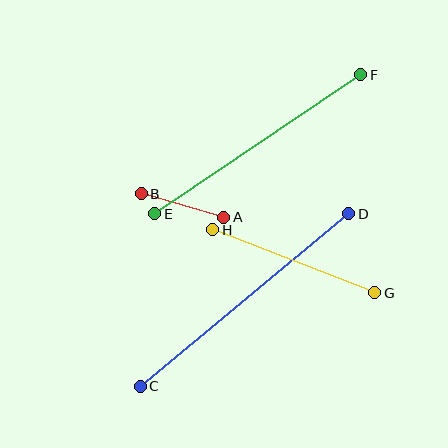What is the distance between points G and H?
The distance is approximately 174 pixels.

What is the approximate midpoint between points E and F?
The midpoint is at approximately (258, 144) pixels.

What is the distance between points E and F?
The distance is approximately 249 pixels.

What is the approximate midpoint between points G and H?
The midpoint is at approximately (294, 261) pixels.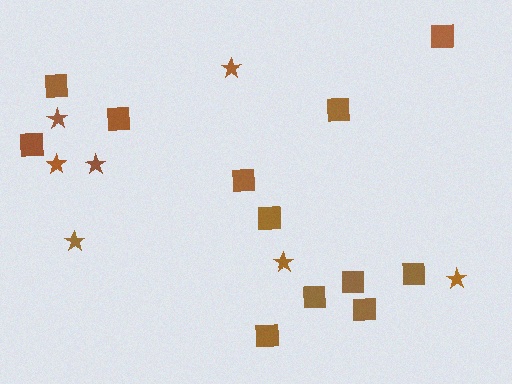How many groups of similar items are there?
There are 2 groups: one group of squares (12) and one group of stars (7).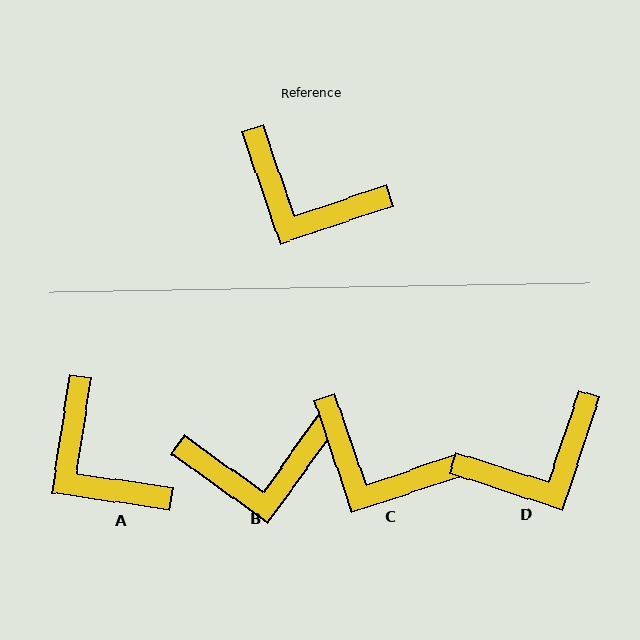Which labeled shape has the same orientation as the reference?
C.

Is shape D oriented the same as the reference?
No, it is off by about 53 degrees.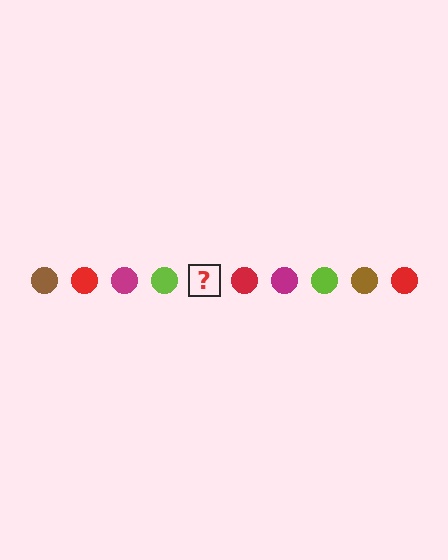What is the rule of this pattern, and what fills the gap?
The rule is that the pattern cycles through brown, red, magenta, lime circles. The gap should be filled with a brown circle.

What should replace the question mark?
The question mark should be replaced with a brown circle.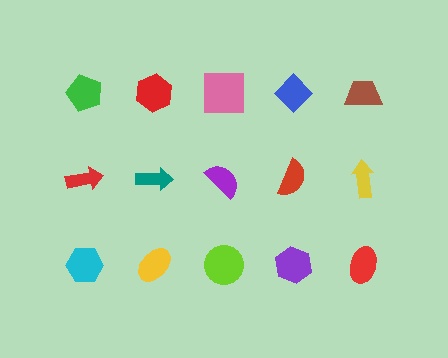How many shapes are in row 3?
5 shapes.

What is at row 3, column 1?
A cyan hexagon.